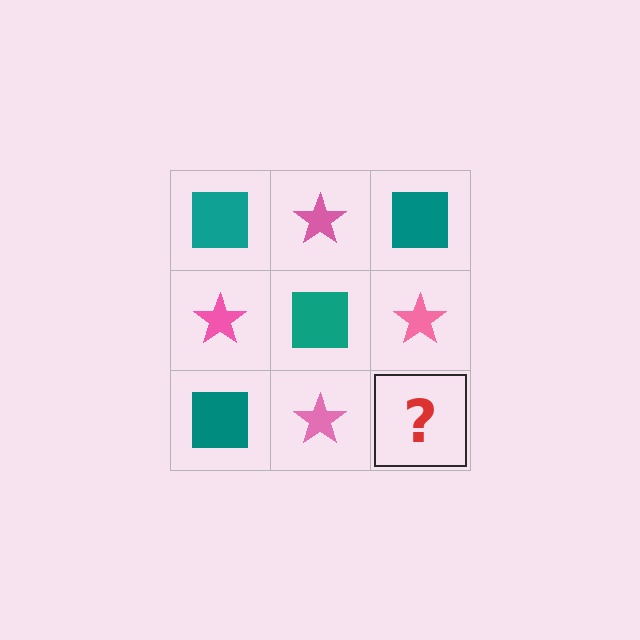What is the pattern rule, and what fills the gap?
The rule is that it alternates teal square and pink star in a checkerboard pattern. The gap should be filled with a teal square.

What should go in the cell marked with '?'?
The missing cell should contain a teal square.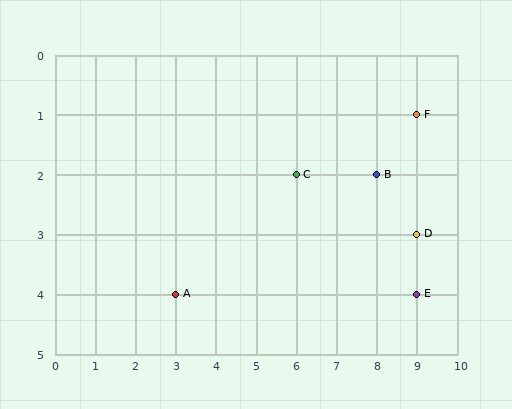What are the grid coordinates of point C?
Point C is at grid coordinates (6, 2).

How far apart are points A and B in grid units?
Points A and B are 5 columns and 2 rows apart (about 5.4 grid units diagonally).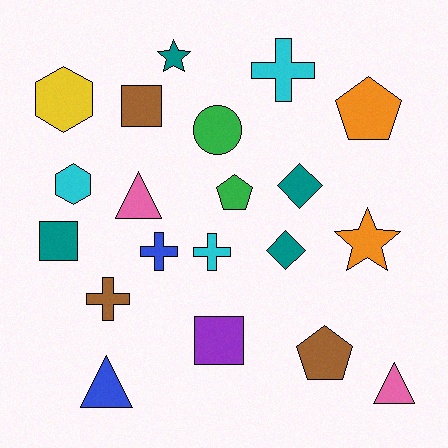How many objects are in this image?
There are 20 objects.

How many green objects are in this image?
There are 2 green objects.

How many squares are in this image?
There are 3 squares.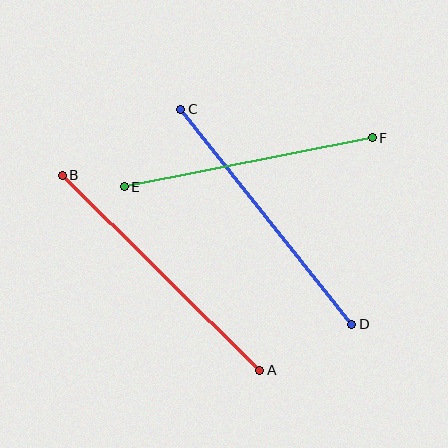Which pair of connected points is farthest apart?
Points A and B are farthest apart.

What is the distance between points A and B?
The distance is approximately 277 pixels.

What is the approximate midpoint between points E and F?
The midpoint is at approximately (248, 162) pixels.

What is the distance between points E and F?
The distance is approximately 253 pixels.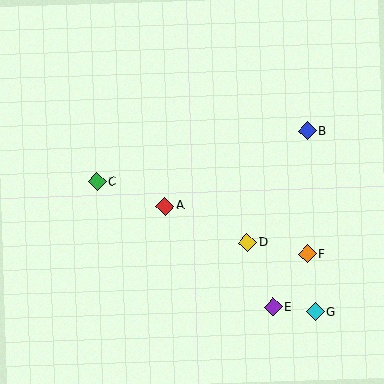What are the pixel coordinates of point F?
Point F is at (307, 254).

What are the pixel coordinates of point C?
Point C is at (97, 182).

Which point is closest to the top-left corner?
Point C is closest to the top-left corner.